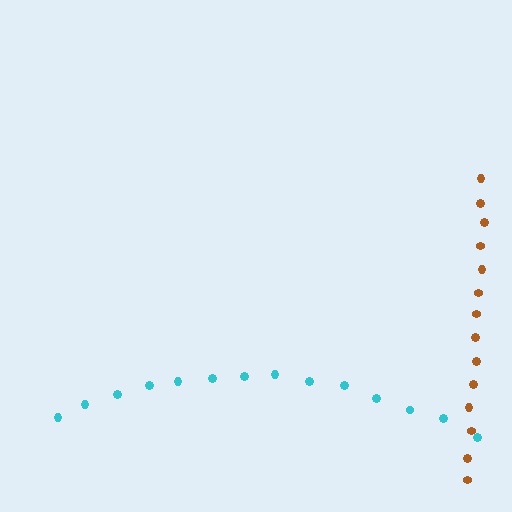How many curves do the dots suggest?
There are 2 distinct paths.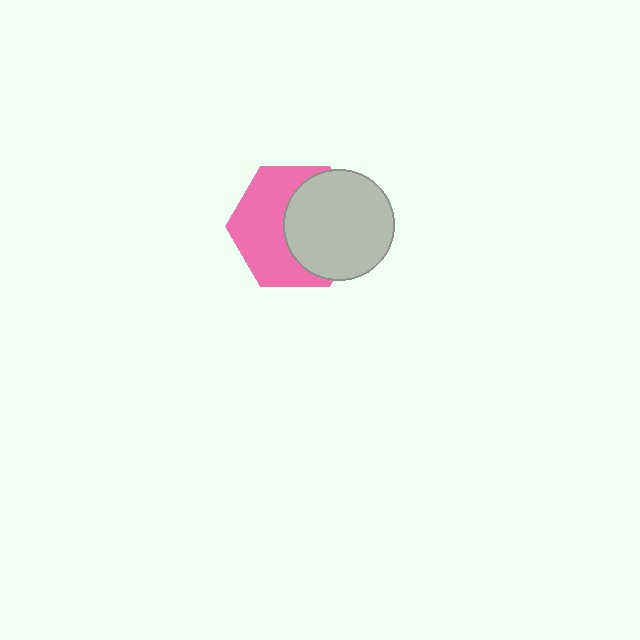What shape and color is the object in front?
The object in front is a light gray circle.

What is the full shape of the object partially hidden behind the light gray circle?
The partially hidden object is a pink hexagon.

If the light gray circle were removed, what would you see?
You would see the complete pink hexagon.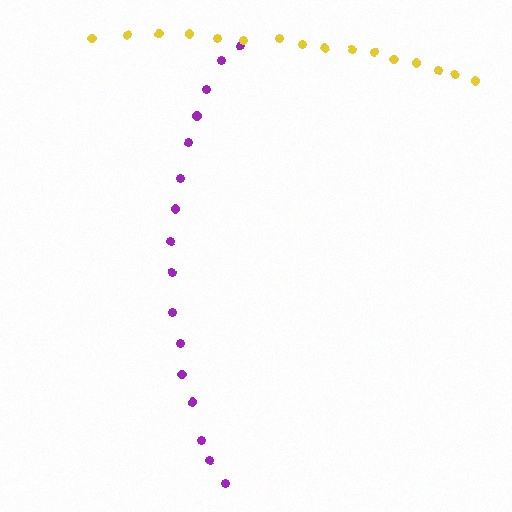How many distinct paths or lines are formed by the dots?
There are 2 distinct paths.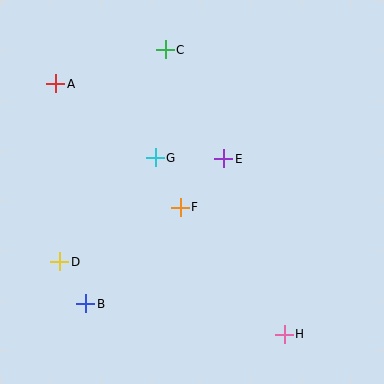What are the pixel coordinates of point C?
Point C is at (165, 50).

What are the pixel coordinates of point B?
Point B is at (86, 304).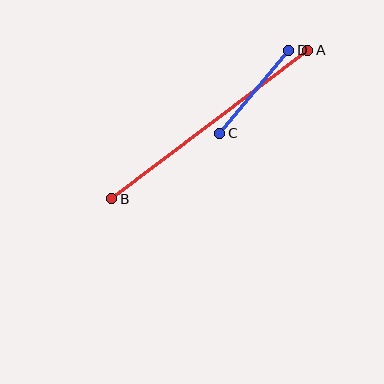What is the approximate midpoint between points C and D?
The midpoint is at approximately (254, 92) pixels.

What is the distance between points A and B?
The distance is approximately 246 pixels.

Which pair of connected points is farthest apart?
Points A and B are farthest apart.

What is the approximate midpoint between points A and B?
The midpoint is at approximately (210, 124) pixels.